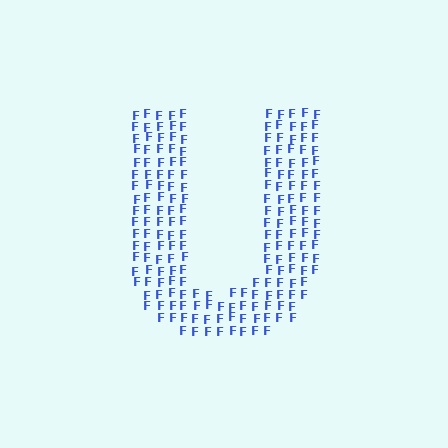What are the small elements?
The small elements are letter F's.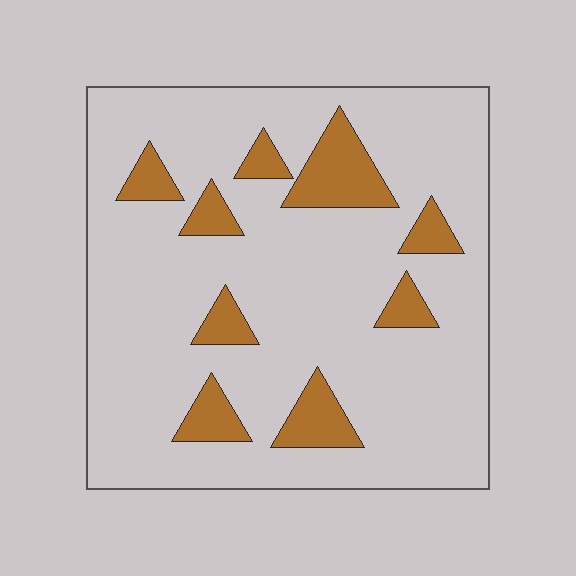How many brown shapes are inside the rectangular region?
9.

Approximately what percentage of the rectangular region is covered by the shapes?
Approximately 15%.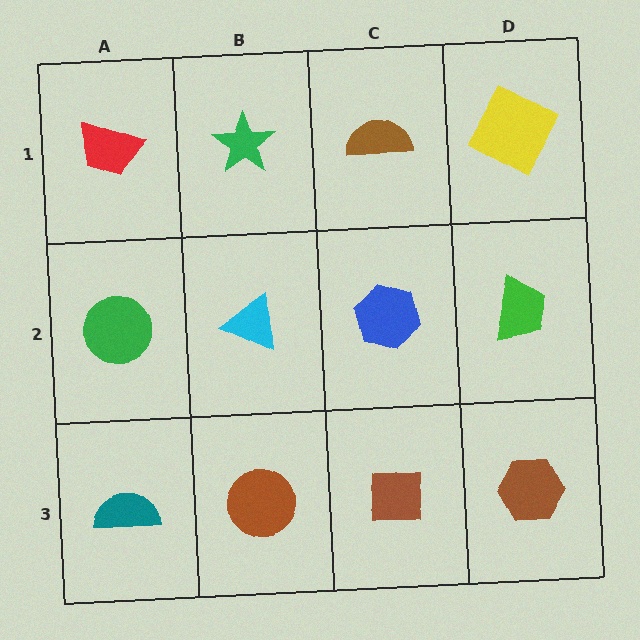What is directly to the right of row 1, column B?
A brown semicircle.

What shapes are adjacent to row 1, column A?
A green circle (row 2, column A), a green star (row 1, column B).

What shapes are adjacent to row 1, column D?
A green trapezoid (row 2, column D), a brown semicircle (row 1, column C).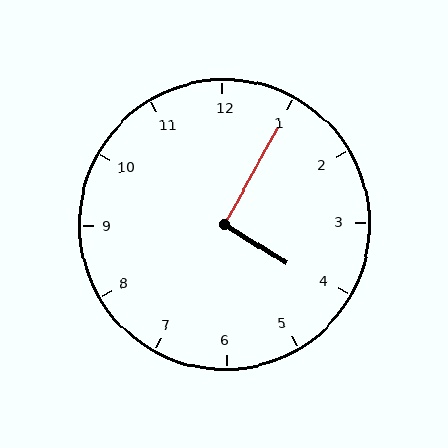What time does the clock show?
4:05.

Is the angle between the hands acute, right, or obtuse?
It is right.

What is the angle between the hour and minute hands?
Approximately 92 degrees.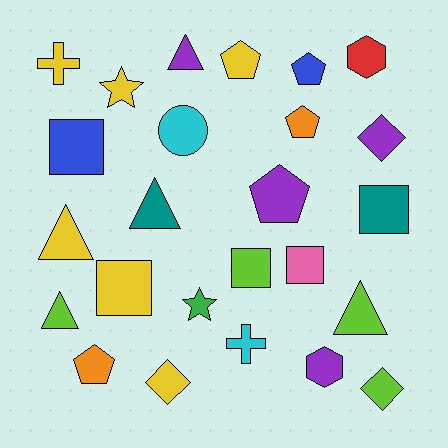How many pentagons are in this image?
There are 5 pentagons.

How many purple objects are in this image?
There are 4 purple objects.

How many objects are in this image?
There are 25 objects.